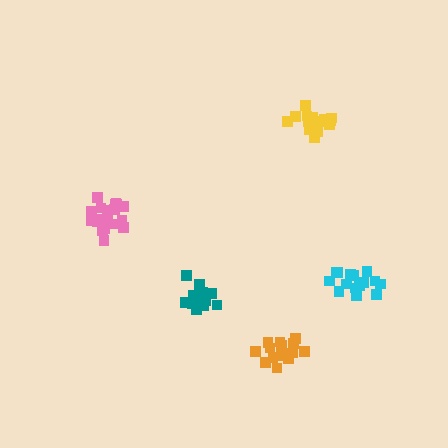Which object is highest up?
The yellow cluster is topmost.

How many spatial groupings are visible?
There are 5 spatial groupings.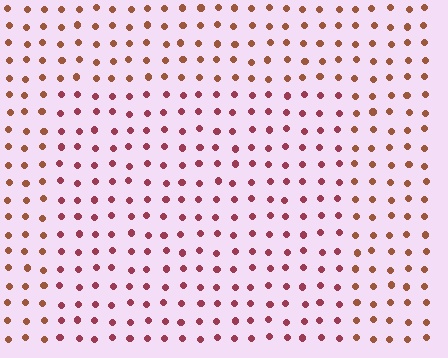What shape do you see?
I see a rectangle.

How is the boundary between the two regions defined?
The boundary is defined purely by a slight shift in hue (about 33 degrees). Spacing, size, and orientation are identical on both sides.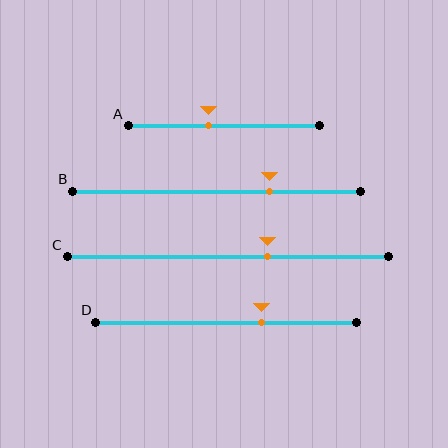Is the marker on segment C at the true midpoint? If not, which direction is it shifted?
No, the marker on segment C is shifted to the right by about 12% of the segment length.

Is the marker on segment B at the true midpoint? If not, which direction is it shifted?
No, the marker on segment B is shifted to the right by about 18% of the segment length.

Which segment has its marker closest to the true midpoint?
Segment A has its marker closest to the true midpoint.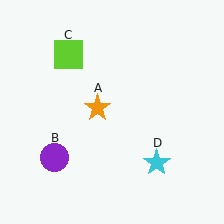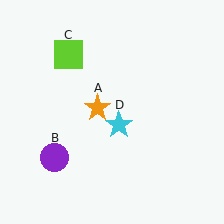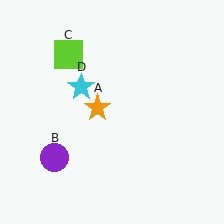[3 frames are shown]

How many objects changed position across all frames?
1 object changed position: cyan star (object D).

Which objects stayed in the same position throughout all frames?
Orange star (object A) and purple circle (object B) and lime square (object C) remained stationary.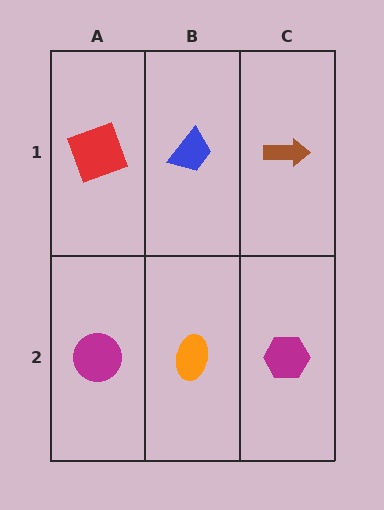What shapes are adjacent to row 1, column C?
A magenta hexagon (row 2, column C), a blue trapezoid (row 1, column B).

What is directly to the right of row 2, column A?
An orange ellipse.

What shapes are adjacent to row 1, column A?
A magenta circle (row 2, column A), a blue trapezoid (row 1, column B).